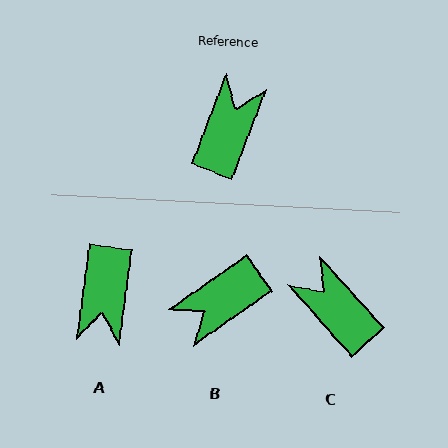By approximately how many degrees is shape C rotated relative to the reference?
Approximately 63 degrees counter-clockwise.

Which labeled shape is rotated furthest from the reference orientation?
A, about 167 degrees away.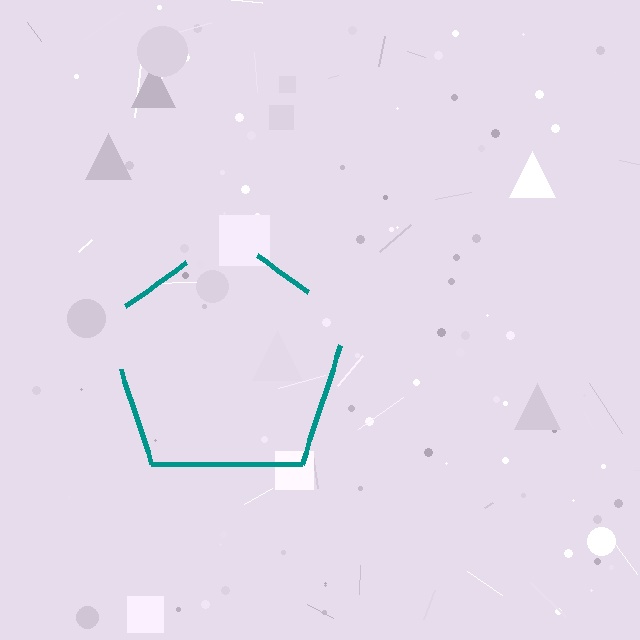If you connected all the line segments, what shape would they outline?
They would outline a pentagon.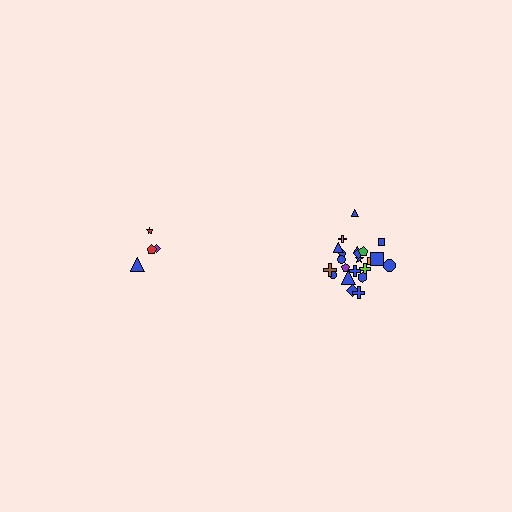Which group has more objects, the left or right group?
The right group.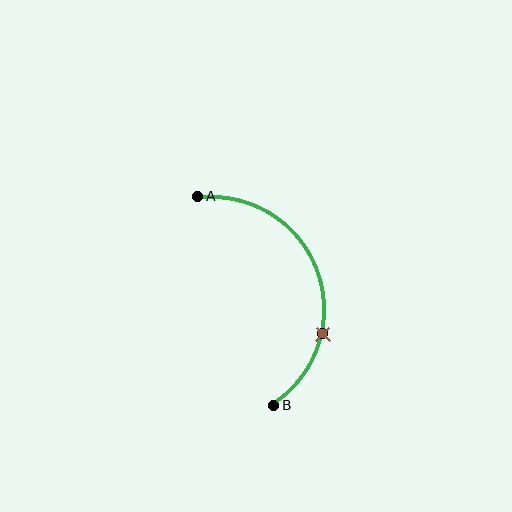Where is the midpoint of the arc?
The arc midpoint is the point on the curve farthest from the straight line joining A and B. It sits to the right of that line.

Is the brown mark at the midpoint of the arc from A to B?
No. The brown mark lies on the arc but is closer to endpoint B. The arc midpoint would be at the point on the curve equidistant along the arc from both A and B.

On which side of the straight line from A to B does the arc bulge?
The arc bulges to the right of the straight line connecting A and B.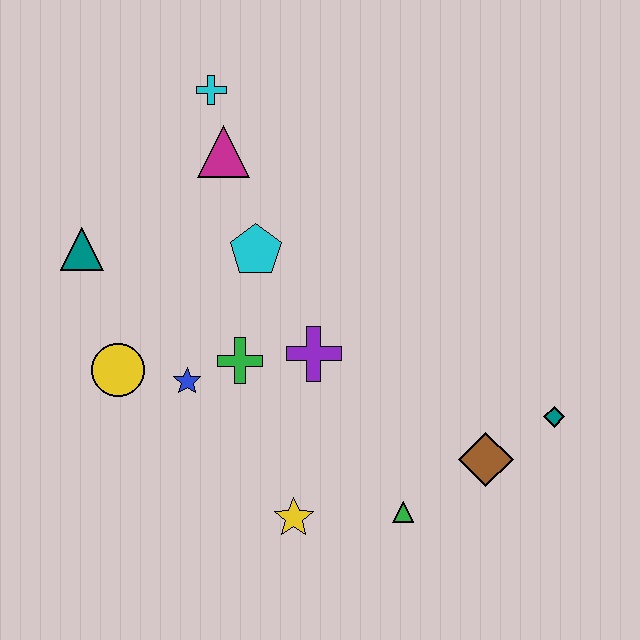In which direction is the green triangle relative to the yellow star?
The green triangle is to the right of the yellow star.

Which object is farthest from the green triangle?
The cyan cross is farthest from the green triangle.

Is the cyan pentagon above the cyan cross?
No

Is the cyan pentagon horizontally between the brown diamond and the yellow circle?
Yes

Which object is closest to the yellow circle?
The blue star is closest to the yellow circle.